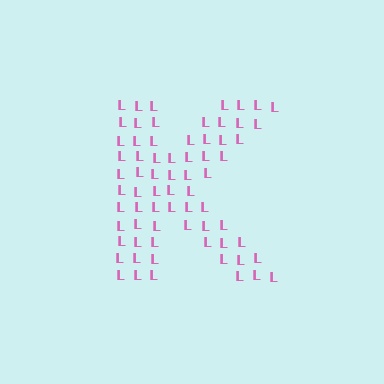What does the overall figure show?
The overall figure shows the letter K.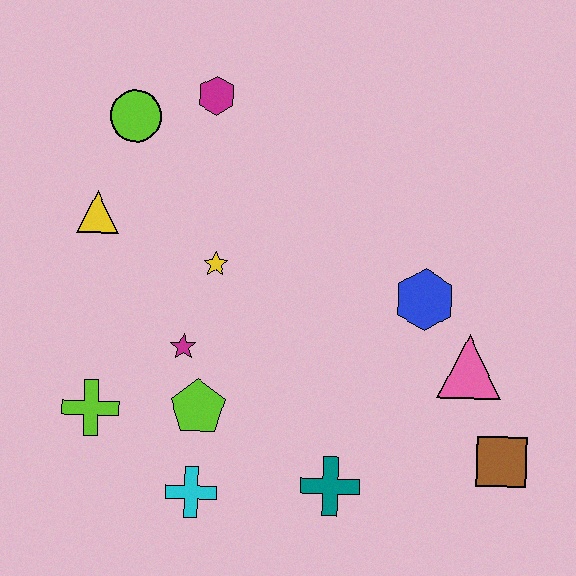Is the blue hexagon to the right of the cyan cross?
Yes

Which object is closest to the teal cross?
The cyan cross is closest to the teal cross.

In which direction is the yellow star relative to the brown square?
The yellow star is to the left of the brown square.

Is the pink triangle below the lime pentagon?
No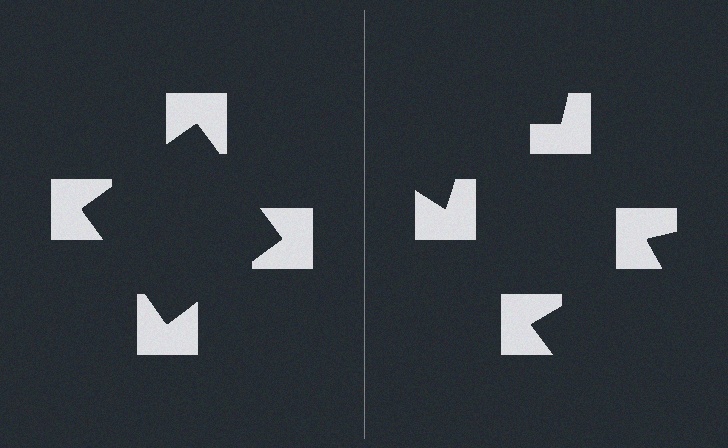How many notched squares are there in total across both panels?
8 — 4 on each side.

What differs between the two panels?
The notched squares are positioned identically on both sides; only the wedge orientations differ. On the left they align to a square; on the right they are misaligned.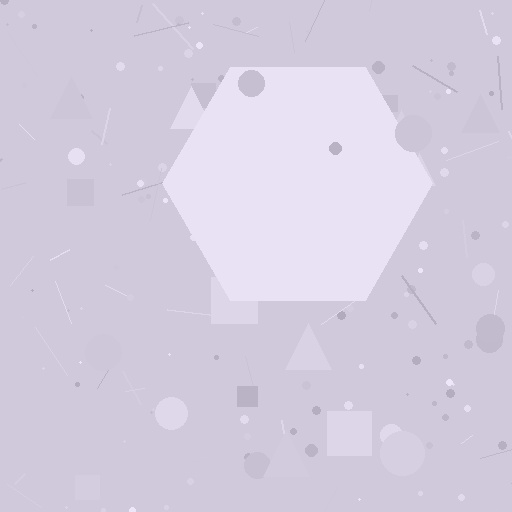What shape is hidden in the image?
A hexagon is hidden in the image.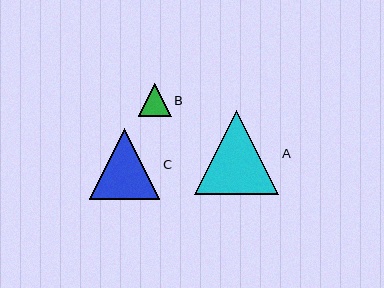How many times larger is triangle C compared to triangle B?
Triangle C is approximately 2.1 times the size of triangle B.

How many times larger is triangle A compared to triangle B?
Triangle A is approximately 2.6 times the size of triangle B.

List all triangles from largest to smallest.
From largest to smallest: A, C, B.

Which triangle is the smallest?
Triangle B is the smallest with a size of approximately 33 pixels.